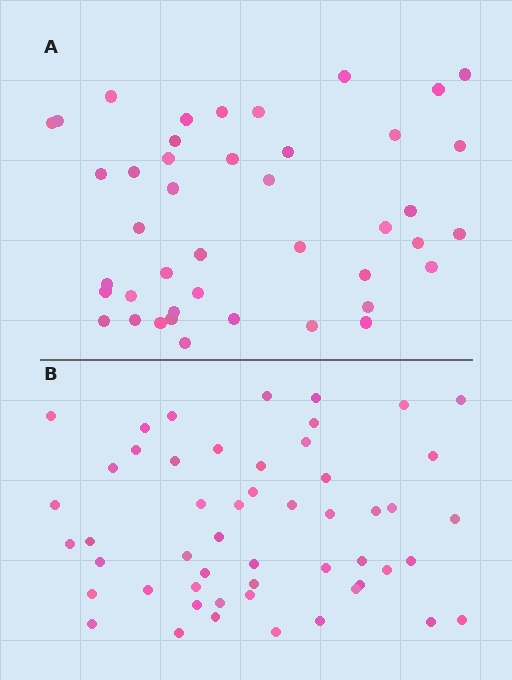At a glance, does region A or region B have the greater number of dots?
Region B (the bottom region) has more dots.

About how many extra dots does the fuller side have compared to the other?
Region B has roughly 8 or so more dots than region A.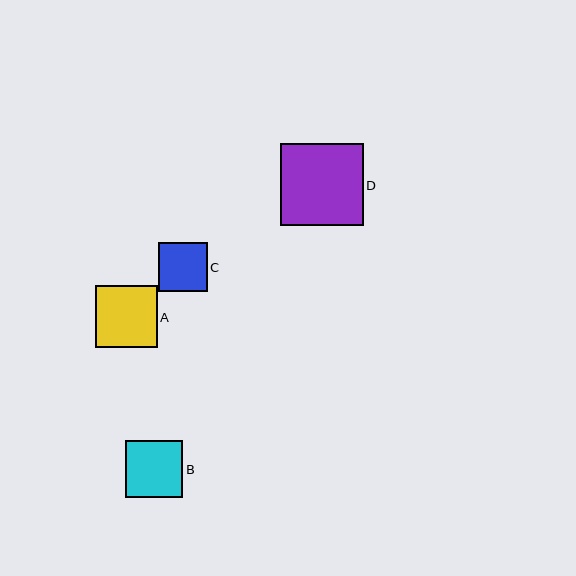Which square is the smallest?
Square C is the smallest with a size of approximately 49 pixels.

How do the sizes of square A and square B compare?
Square A and square B are approximately the same size.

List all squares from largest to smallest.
From largest to smallest: D, A, B, C.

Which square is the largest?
Square D is the largest with a size of approximately 82 pixels.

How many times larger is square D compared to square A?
Square D is approximately 1.3 times the size of square A.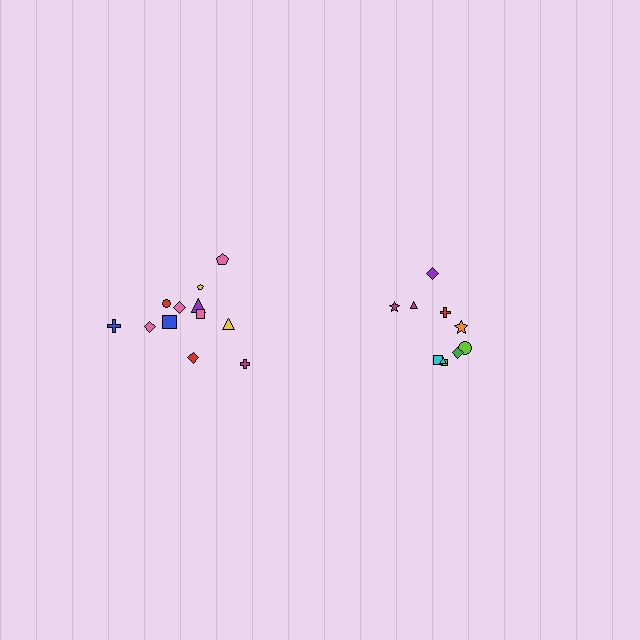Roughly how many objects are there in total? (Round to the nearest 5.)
Roughly 20 objects in total.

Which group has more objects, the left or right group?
The left group.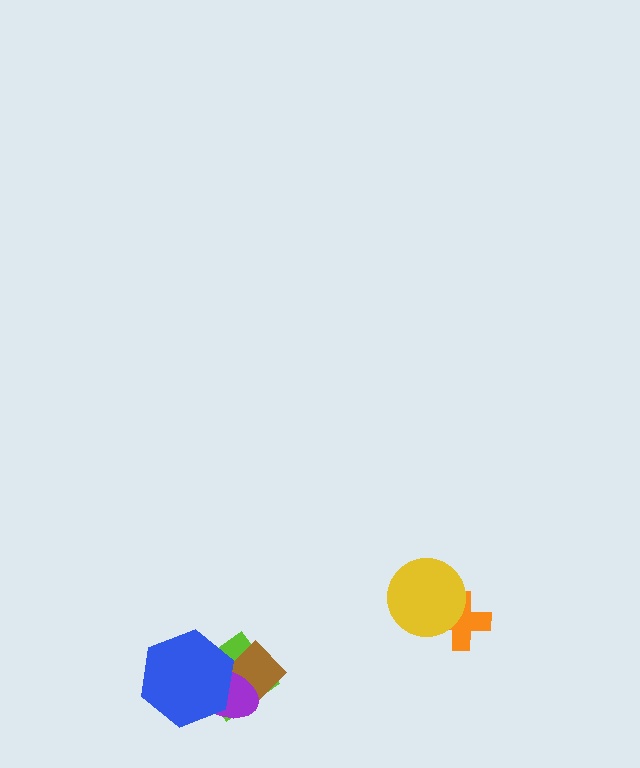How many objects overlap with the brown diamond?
3 objects overlap with the brown diamond.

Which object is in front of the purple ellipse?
The blue hexagon is in front of the purple ellipse.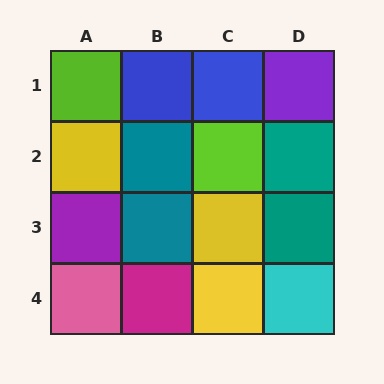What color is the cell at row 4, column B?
Magenta.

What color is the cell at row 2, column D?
Teal.